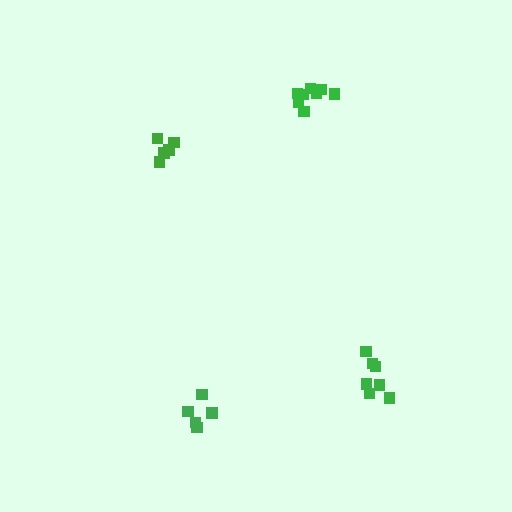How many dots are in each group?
Group 1: 5 dots, Group 2: 7 dots, Group 3: 5 dots, Group 4: 8 dots (25 total).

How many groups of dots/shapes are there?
There are 4 groups.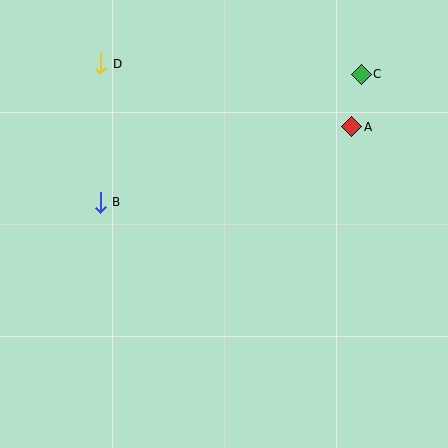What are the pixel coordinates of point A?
Point A is at (352, 127).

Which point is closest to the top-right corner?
Point C is closest to the top-right corner.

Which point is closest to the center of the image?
Point B at (100, 202) is closest to the center.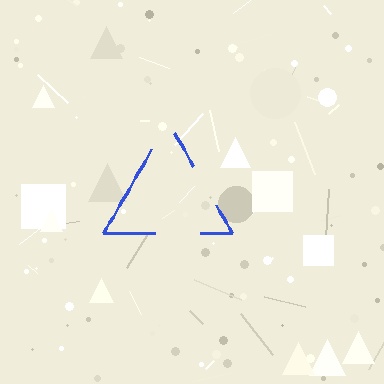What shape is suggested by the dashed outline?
The dashed outline suggests a triangle.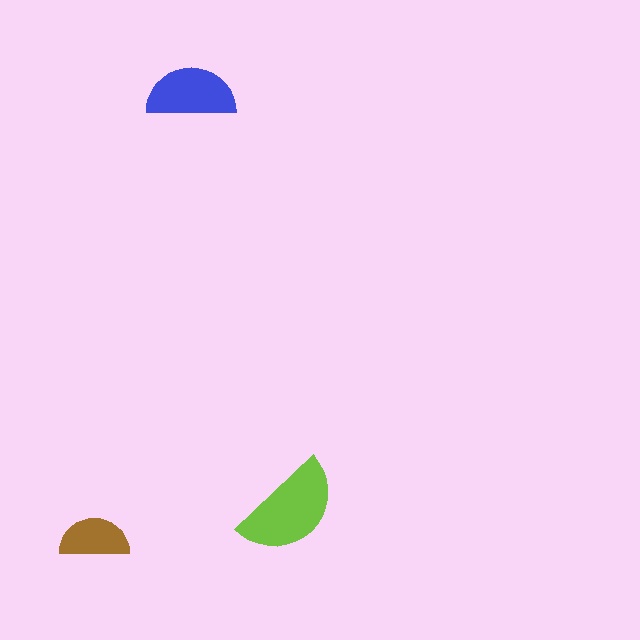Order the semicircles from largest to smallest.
the lime one, the blue one, the brown one.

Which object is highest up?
The blue semicircle is topmost.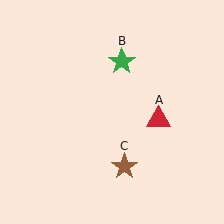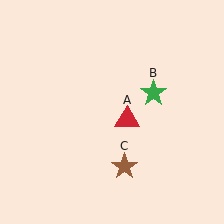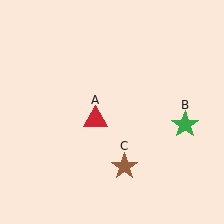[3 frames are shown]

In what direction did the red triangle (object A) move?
The red triangle (object A) moved left.